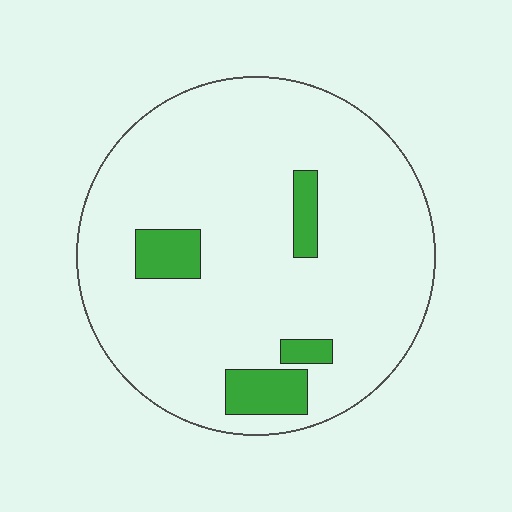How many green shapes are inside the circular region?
4.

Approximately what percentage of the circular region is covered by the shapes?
Approximately 10%.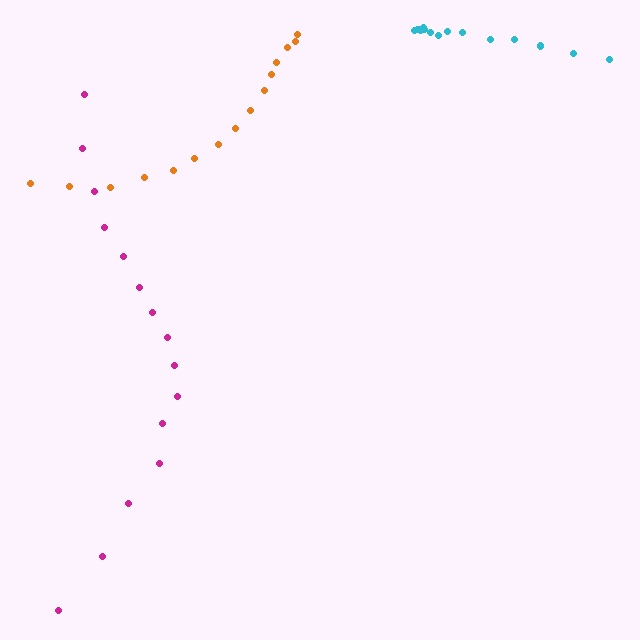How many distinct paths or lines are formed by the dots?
There are 3 distinct paths.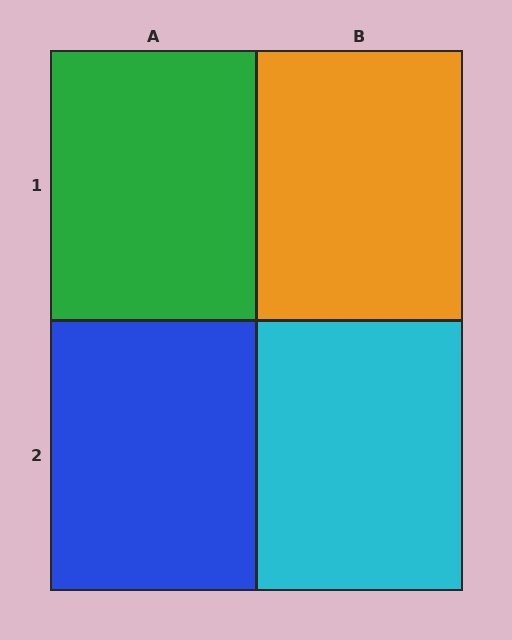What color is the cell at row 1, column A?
Green.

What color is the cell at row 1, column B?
Orange.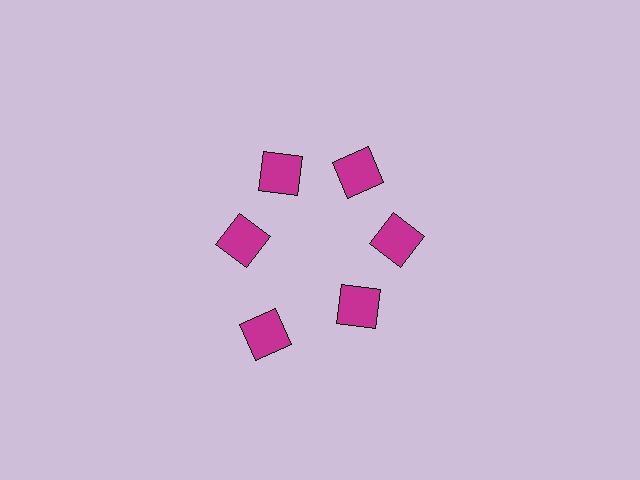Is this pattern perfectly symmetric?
No. The 6 magenta squares are arranged in a ring, but one element near the 7 o'clock position is pushed outward from the center, breaking the 6-fold rotational symmetry.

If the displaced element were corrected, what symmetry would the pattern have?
It would have 6-fold rotational symmetry — the pattern would map onto itself every 60 degrees.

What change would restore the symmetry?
The symmetry would be restored by moving it inward, back onto the ring so that all 6 squares sit at equal angles and equal distance from the center.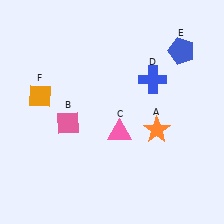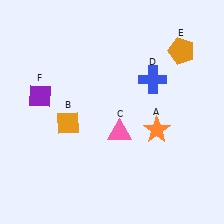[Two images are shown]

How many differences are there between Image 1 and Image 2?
There are 3 differences between the two images.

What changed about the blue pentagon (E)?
In Image 1, E is blue. In Image 2, it changed to orange.